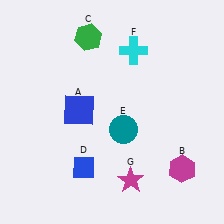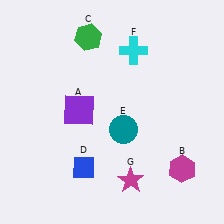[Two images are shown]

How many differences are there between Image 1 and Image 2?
There is 1 difference between the two images.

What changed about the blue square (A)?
In Image 1, A is blue. In Image 2, it changed to purple.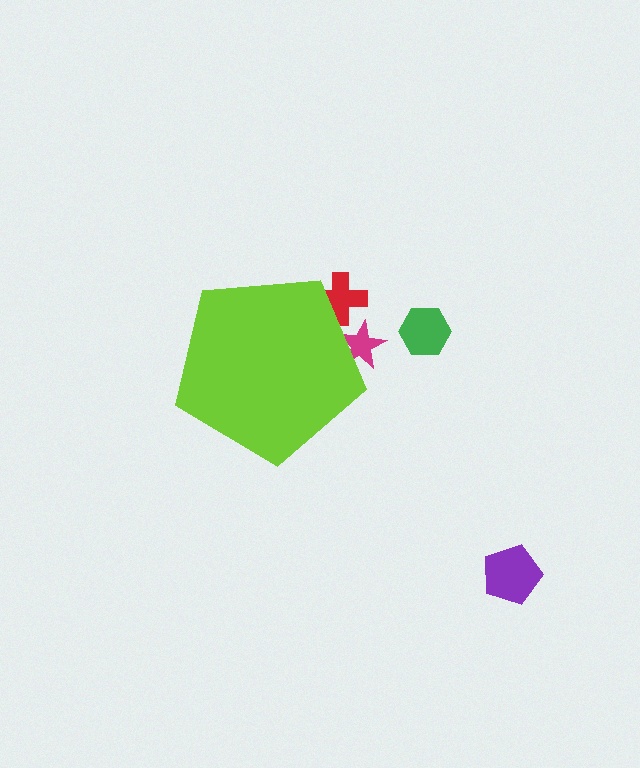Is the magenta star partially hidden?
Yes, the magenta star is partially hidden behind the lime pentagon.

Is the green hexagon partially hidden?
No, the green hexagon is fully visible.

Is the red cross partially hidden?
Yes, the red cross is partially hidden behind the lime pentagon.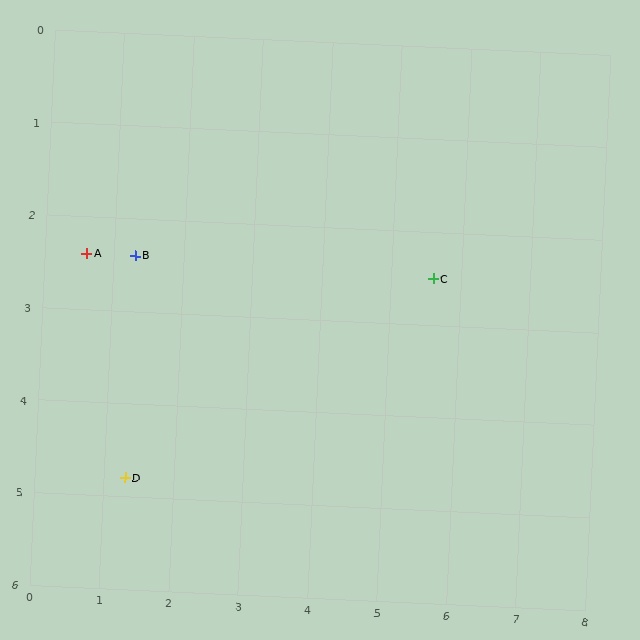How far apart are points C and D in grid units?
Points C and D are about 4.9 grid units apart.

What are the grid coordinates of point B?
Point B is at approximately (1.3, 2.4).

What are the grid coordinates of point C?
Point C is at approximately (5.6, 2.5).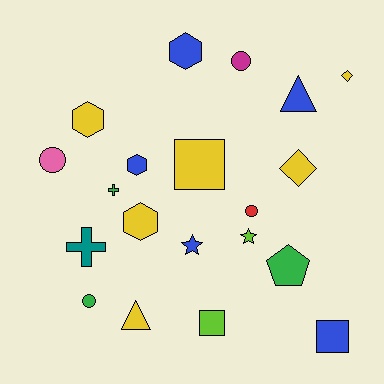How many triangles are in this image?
There are 2 triangles.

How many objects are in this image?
There are 20 objects.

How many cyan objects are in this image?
There are no cyan objects.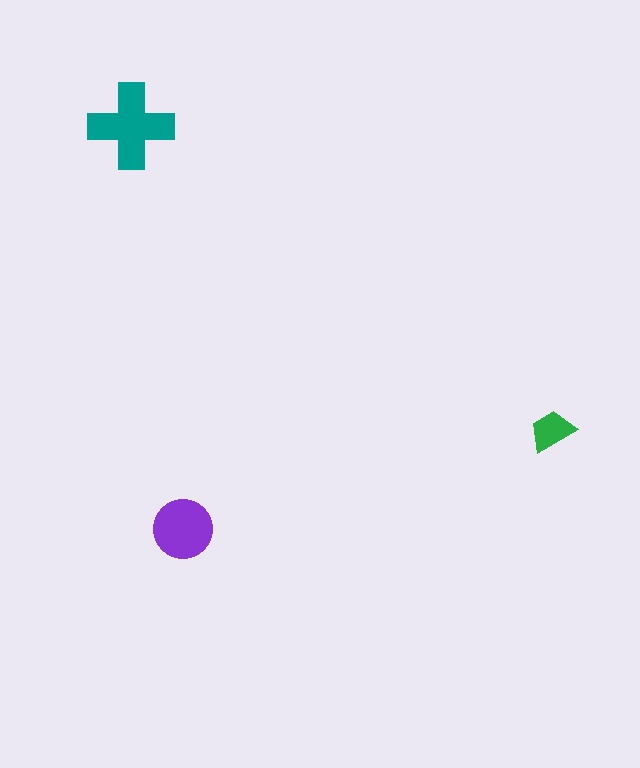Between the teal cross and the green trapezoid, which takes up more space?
The teal cross.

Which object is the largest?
The teal cross.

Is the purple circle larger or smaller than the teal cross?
Smaller.